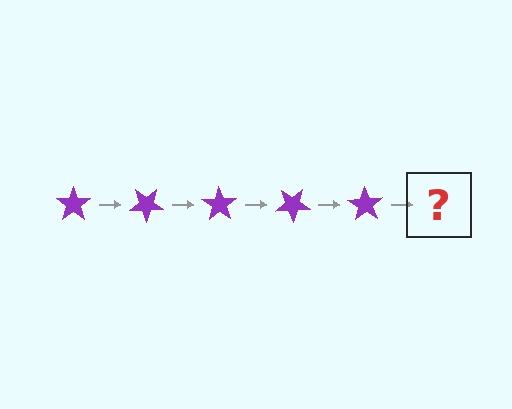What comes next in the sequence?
The next element should be a purple star rotated 175 degrees.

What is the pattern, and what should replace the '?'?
The pattern is that the star rotates 35 degrees each step. The '?' should be a purple star rotated 175 degrees.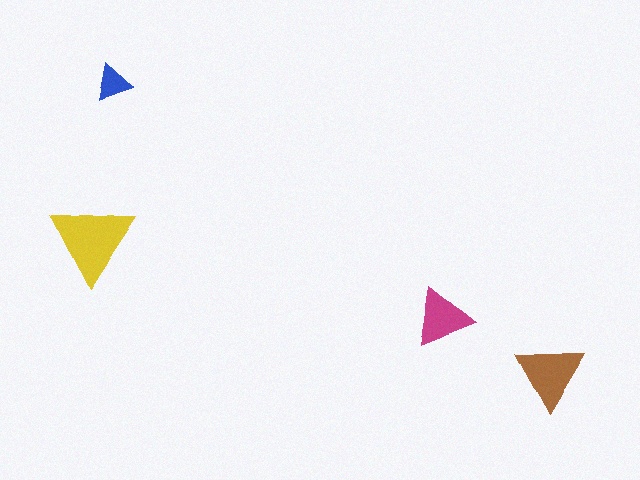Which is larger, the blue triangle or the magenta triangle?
The magenta one.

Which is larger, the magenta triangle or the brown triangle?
The brown one.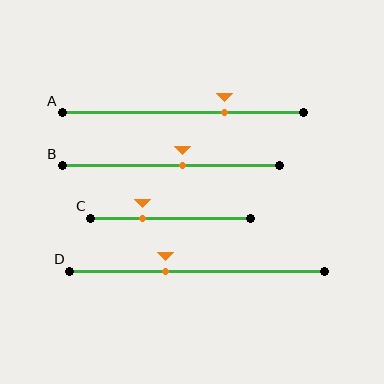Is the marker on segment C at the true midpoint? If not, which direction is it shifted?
No, the marker on segment C is shifted to the left by about 17% of the segment length.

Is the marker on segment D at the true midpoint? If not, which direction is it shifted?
No, the marker on segment D is shifted to the left by about 12% of the segment length.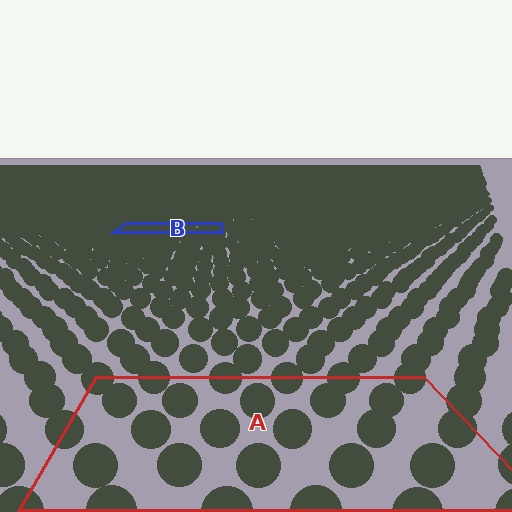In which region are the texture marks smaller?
The texture marks are smaller in region B, because it is farther away.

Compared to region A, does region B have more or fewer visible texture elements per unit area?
Region B has more texture elements per unit area — they are packed more densely because it is farther away.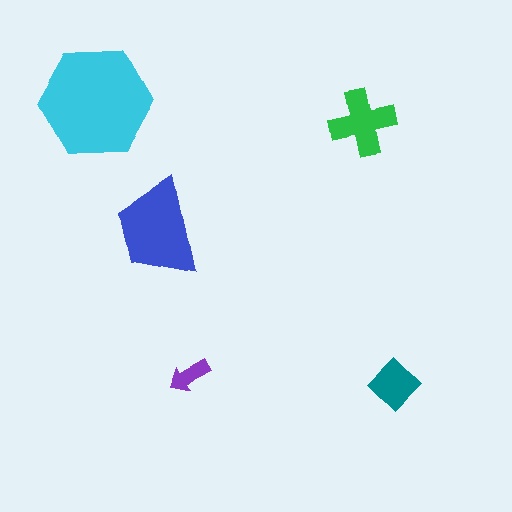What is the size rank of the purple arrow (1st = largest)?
5th.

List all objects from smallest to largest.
The purple arrow, the teal diamond, the green cross, the blue trapezoid, the cyan hexagon.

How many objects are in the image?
There are 5 objects in the image.